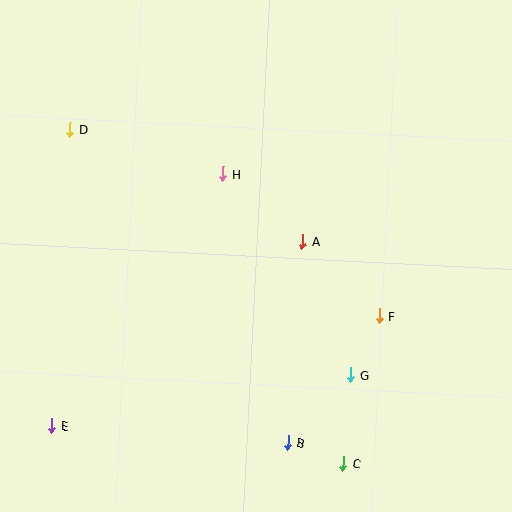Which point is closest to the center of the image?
Point A at (303, 241) is closest to the center.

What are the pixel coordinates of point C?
Point C is at (343, 464).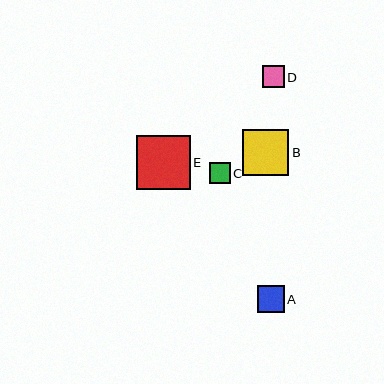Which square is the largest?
Square E is the largest with a size of approximately 54 pixels.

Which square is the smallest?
Square C is the smallest with a size of approximately 21 pixels.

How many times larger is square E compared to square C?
Square E is approximately 2.6 times the size of square C.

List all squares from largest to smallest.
From largest to smallest: E, B, A, D, C.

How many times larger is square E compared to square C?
Square E is approximately 2.6 times the size of square C.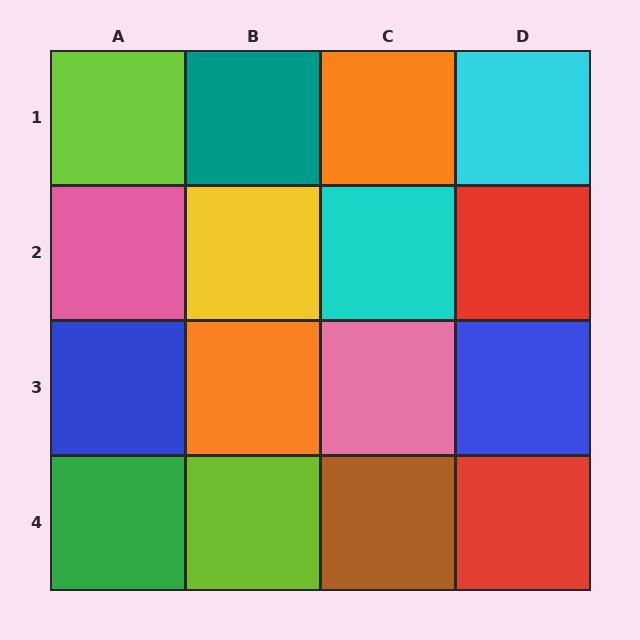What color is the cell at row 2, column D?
Red.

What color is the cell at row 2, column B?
Yellow.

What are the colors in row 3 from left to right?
Blue, orange, pink, blue.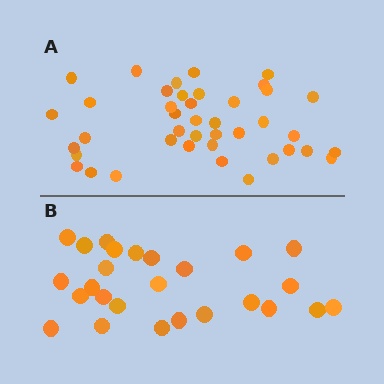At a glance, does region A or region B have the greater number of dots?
Region A (the top region) has more dots.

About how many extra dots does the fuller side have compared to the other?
Region A has approximately 15 more dots than region B.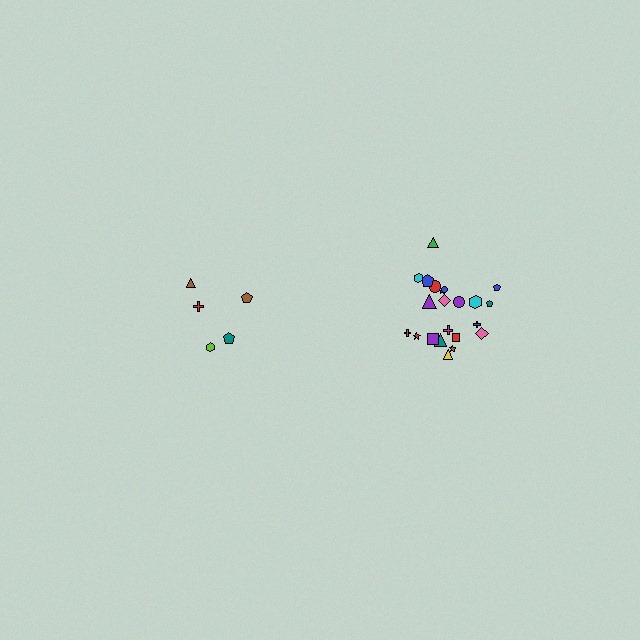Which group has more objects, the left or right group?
The right group.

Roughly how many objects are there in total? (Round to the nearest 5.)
Roughly 25 objects in total.